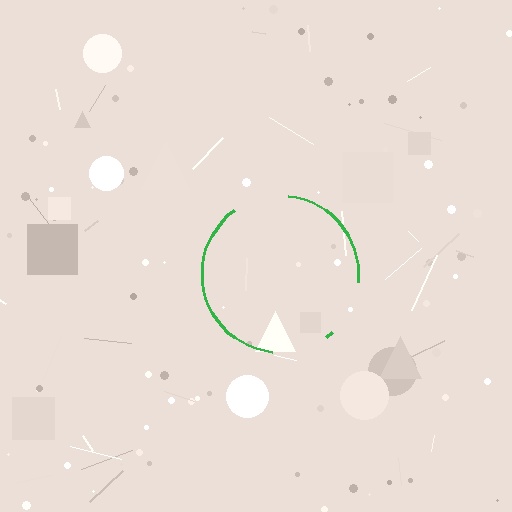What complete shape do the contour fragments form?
The contour fragments form a circle.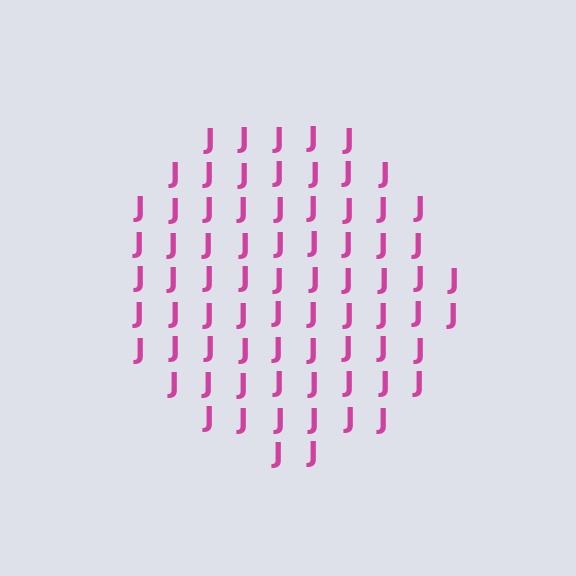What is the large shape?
The large shape is a circle.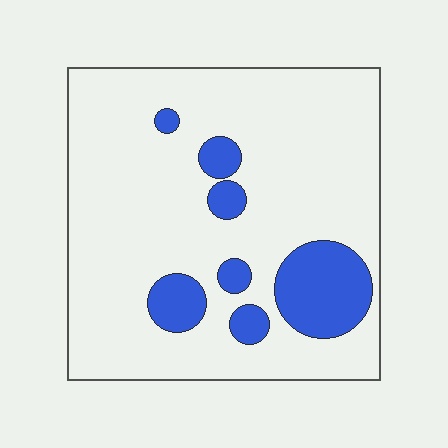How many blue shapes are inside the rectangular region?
7.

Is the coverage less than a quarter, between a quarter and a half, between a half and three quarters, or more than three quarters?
Less than a quarter.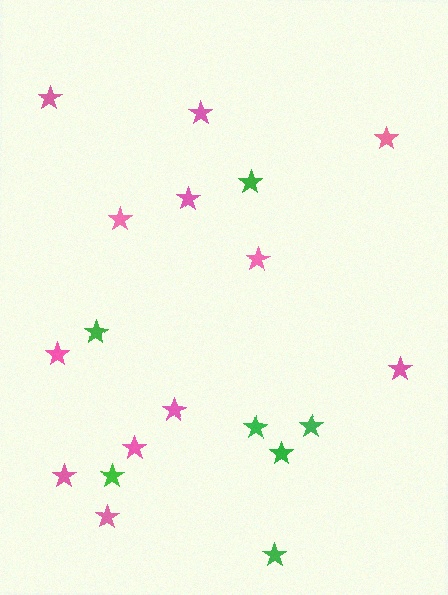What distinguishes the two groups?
There are 2 groups: one group of pink stars (12) and one group of green stars (7).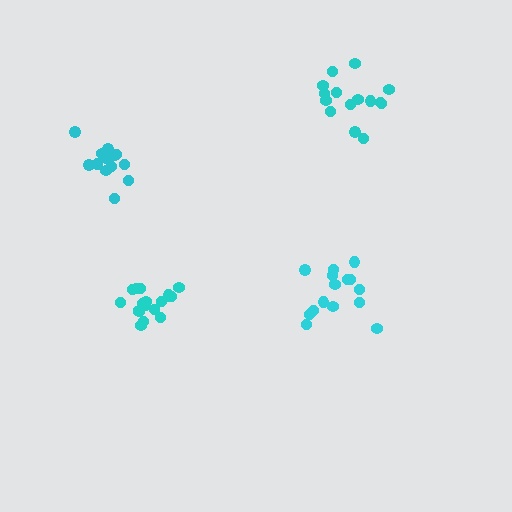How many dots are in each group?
Group 1: 13 dots, Group 2: 18 dots, Group 3: 15 dots, Group 4: 15 dots (61 total).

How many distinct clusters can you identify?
There are 4 distinct clusters.